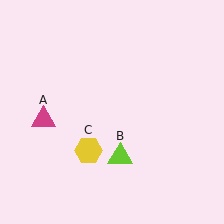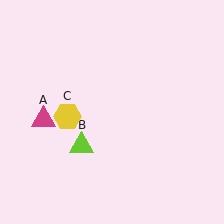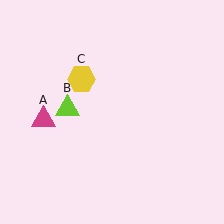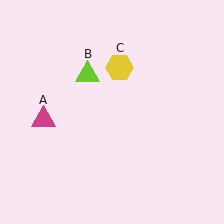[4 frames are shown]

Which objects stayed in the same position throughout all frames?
Magenta triangle (object A) remained stationary.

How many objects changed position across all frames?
2 objects changed position: lime triangle (object B), yellow hexagon (object C).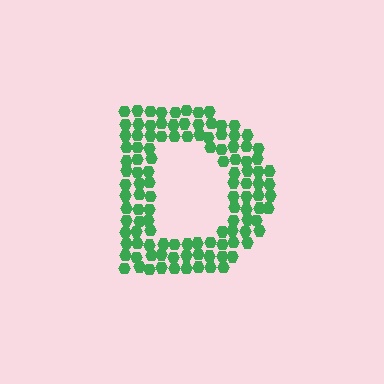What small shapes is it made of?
It is made of small hexagons.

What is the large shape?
The large shape is the letter D.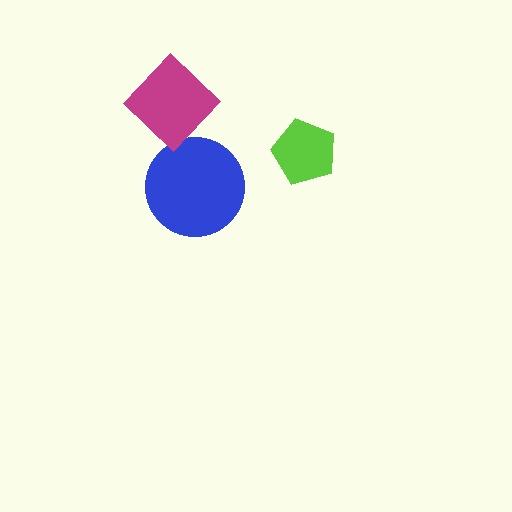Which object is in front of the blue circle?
The magenta diamond is in front of the blue circle.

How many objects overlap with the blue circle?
1 object overlaps with the blue circle.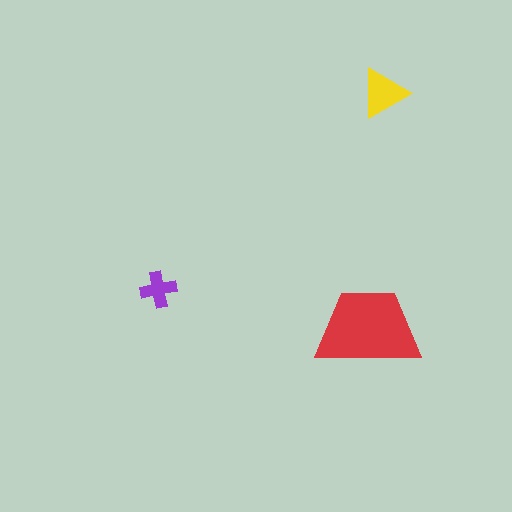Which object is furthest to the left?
The purple cross is leftmost.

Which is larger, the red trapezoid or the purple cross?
The red trapezoid.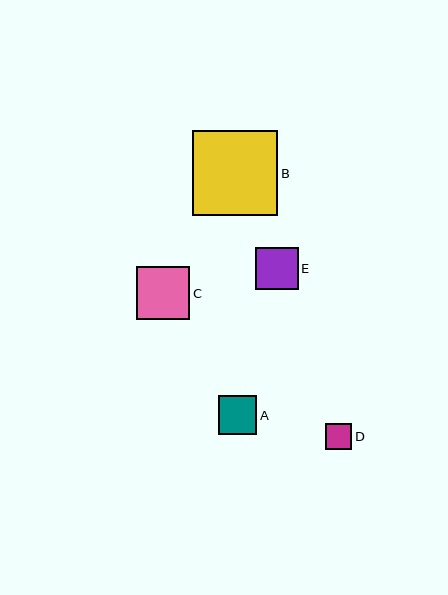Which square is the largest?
Square B is the largest with a size of approximately 86 pixels.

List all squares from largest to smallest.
From largest to smallest: B, C, E, A, D.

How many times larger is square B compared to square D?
Square B is approximately 3.3 times the size of square D.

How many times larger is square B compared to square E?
Square B is approximately 2.0 times the size of square E.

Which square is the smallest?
Square D is the smallest with a size of approximately 26 pixels.